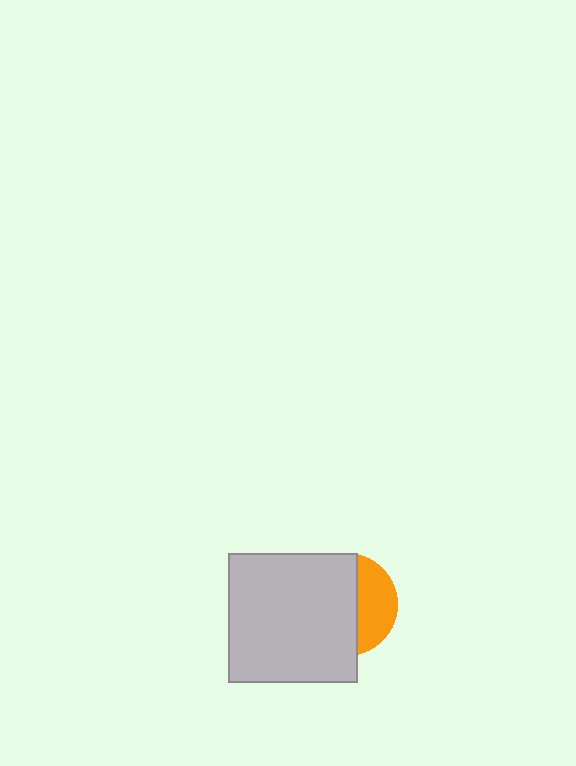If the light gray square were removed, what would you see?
You would see the complete orange circle.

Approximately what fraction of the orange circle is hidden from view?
Roughly 63% of the orange circle is hidden behind the light gray square.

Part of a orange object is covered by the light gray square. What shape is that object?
It is a circle.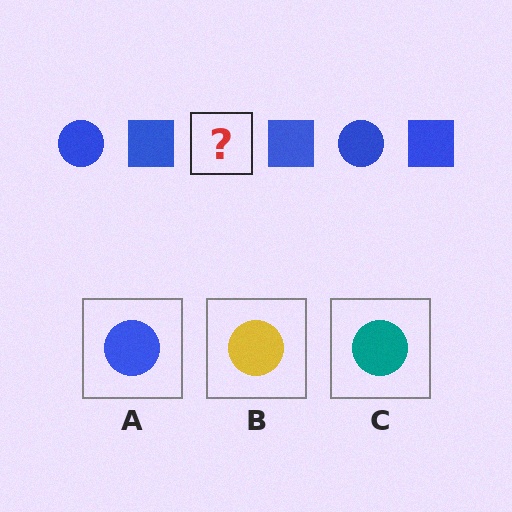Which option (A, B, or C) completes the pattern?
A.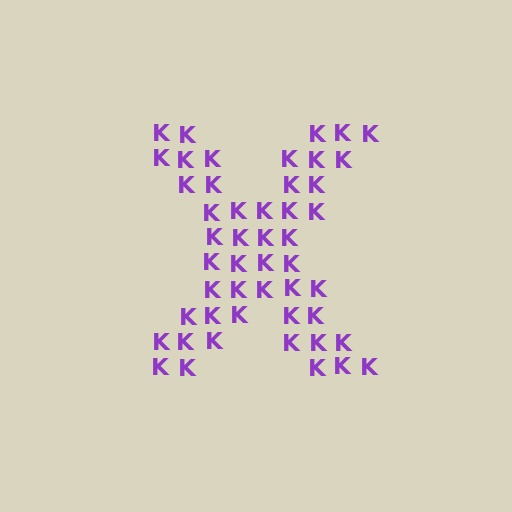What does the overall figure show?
The overall figure shows the letter X.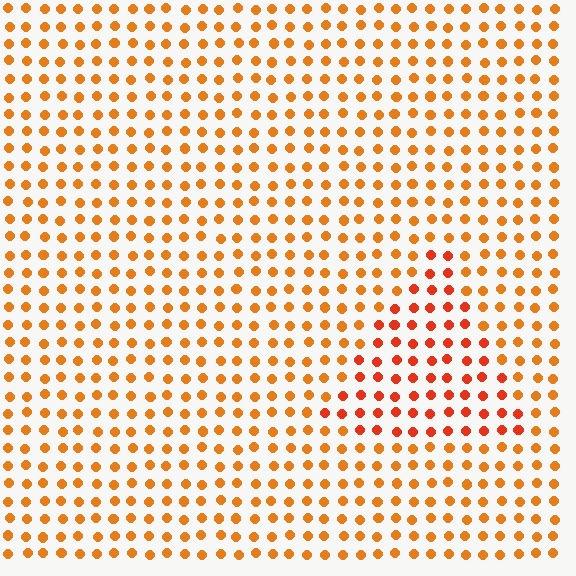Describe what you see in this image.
The image is filled with small orange elements in a uniform arrangement. A triangle-shaped region is visible where the elements are tinted to a slightly different hue, forming a subtle color boundary.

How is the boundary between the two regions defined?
The boundary is defined purely by a slight shift in hue (about 22 degrees). Spacing, size, and orientation are identical on both sides.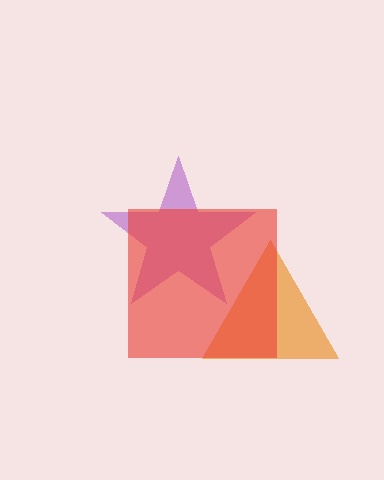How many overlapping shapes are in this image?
There are 3 overlapping shapes in the image.